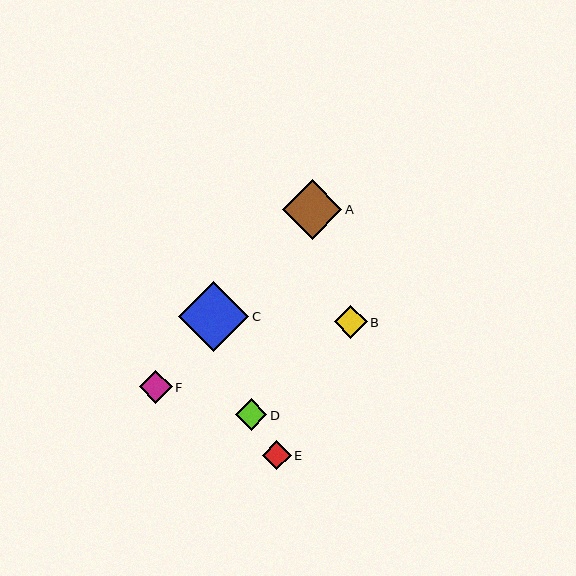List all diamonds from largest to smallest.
From largest to smallest: C, A, B, F, D, E.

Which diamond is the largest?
Diamond C is the largest with a size of approximately 70 pixels.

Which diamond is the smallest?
Diamond E is the smallest with a size of approximately 29 pixels.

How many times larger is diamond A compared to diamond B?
Diamond A is approximately 1.8 times the size of diamond B.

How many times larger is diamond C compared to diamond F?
Diamond C is approximately 2.2 times the size of diamond F.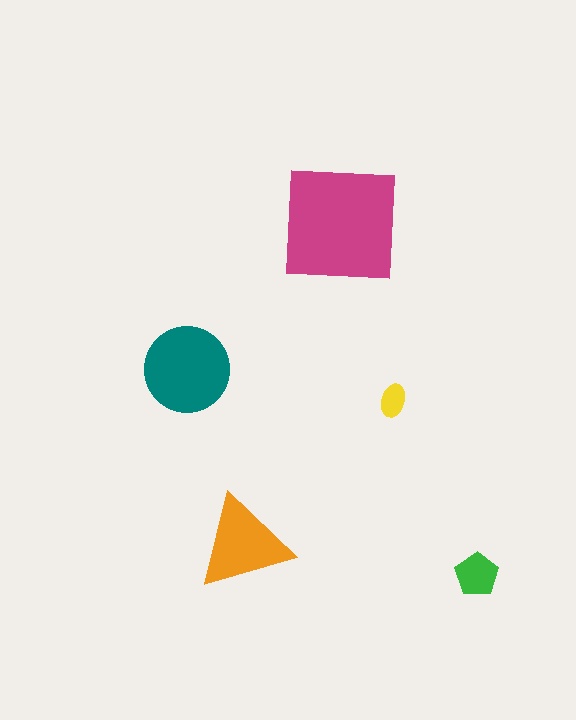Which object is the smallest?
The yellow ellipse.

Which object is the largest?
The magenta square.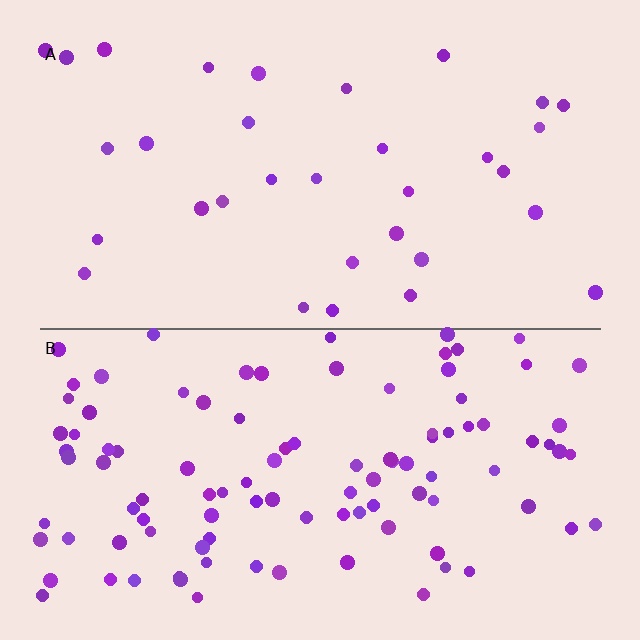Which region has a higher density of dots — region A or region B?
B (the bottom).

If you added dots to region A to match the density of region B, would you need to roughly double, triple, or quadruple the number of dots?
Approximately triple.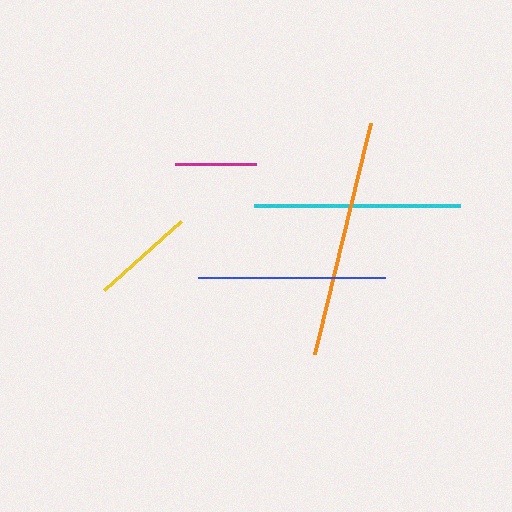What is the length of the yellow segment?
The yellow segment is approximately 104 pixels long.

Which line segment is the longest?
The orange line is the longest at approximately 237 pixels.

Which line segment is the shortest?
The magenta line is the shortest at approximately 81 pixels.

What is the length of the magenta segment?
The magenta segment is approximately 81 pixels long.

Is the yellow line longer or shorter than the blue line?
The blue line is longer than the yellow line.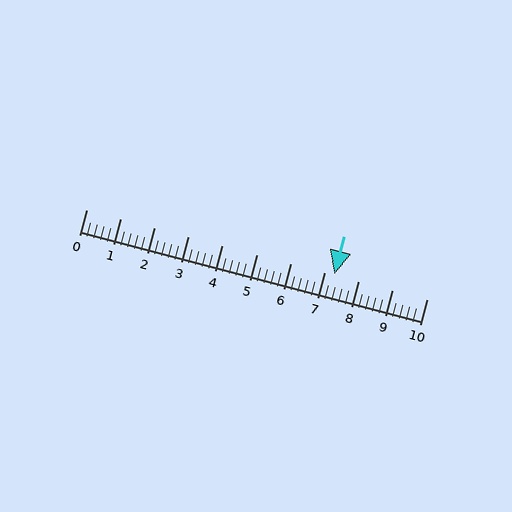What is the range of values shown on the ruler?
The ruler shows values from 0 to 10.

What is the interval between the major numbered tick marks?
The major tick marks are spaced 1 units apart.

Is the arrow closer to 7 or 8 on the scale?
The arrow is closer to 7.